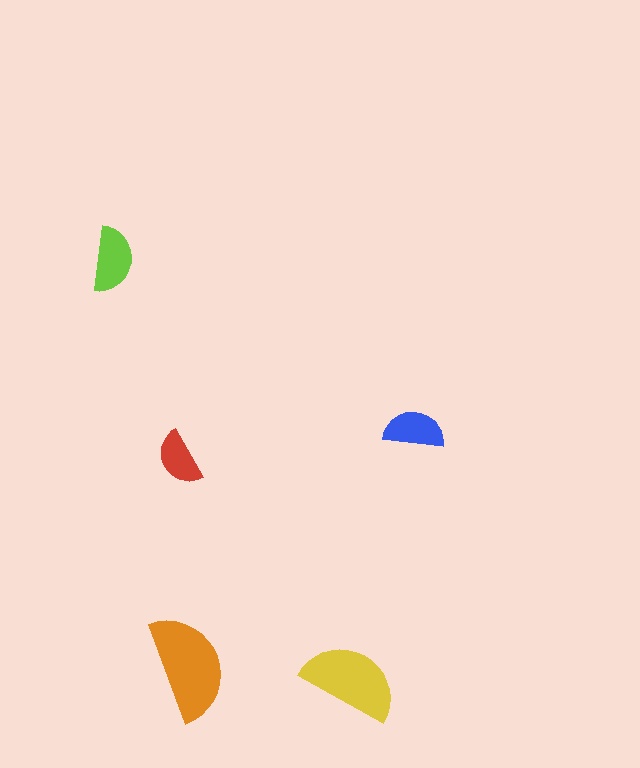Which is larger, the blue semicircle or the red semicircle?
The blue one.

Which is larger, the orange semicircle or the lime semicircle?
The orange one.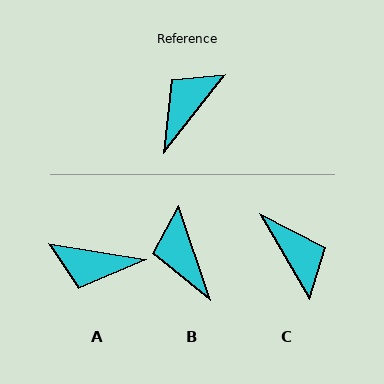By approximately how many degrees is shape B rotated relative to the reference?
Approximately 57 degrees counter-clockwise.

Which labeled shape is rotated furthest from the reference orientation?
A, about 119 degrees away.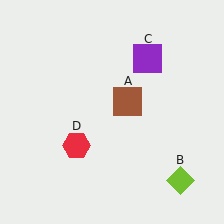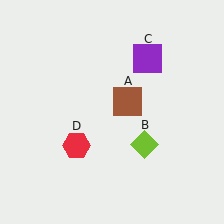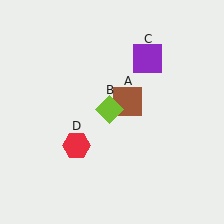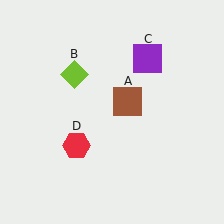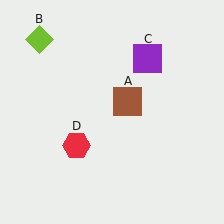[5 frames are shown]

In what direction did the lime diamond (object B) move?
The lime diamond (object B) moved up and to the left.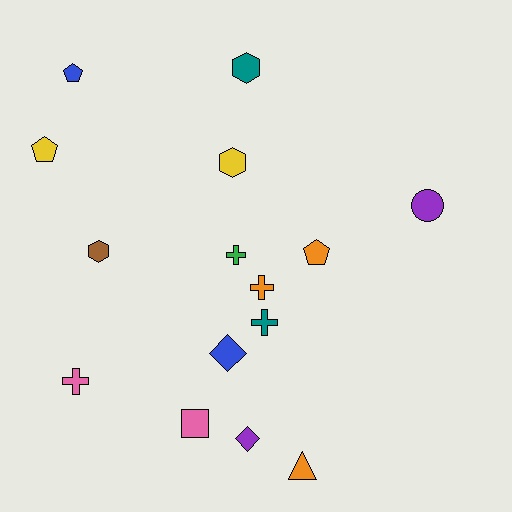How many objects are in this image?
There are 15 objects.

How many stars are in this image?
There are no stars.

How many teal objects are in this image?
There are 2 teal objects.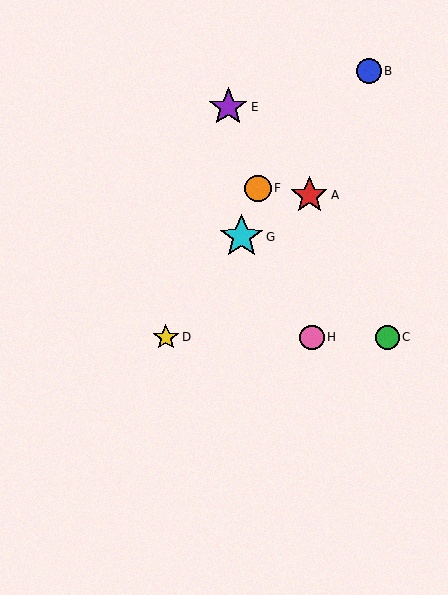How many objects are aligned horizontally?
3 objects (C, D, H) are aligned horizontally.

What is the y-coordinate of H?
Object H is at y≈337.